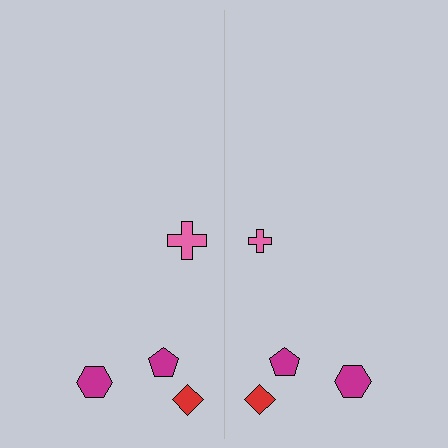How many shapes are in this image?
There are 8 shapes in this image.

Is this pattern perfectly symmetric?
No, the pattern is not perfectly symmetric. The pink cross on the right side has a different size than its mirror counterpart.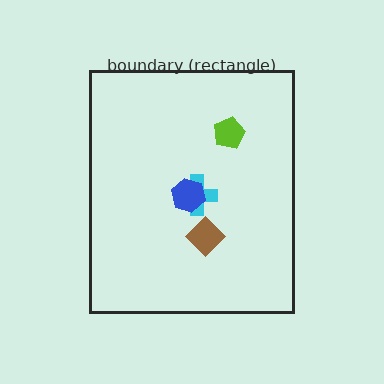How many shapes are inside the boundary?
4 inside, 0 outside.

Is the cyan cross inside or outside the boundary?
Inside.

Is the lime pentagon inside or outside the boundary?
Inside.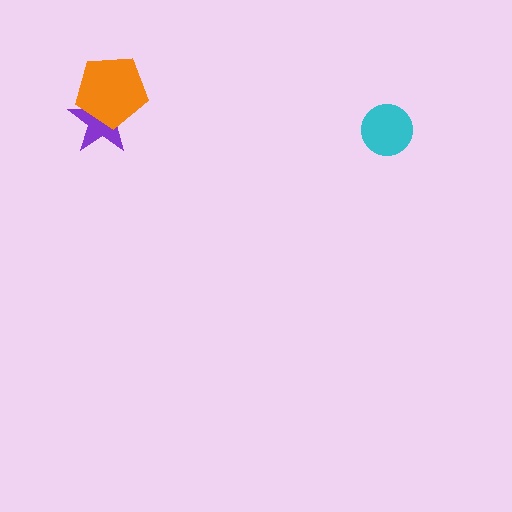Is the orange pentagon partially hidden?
No, no other shape covers it.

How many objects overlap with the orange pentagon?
1 object overlaps with the orange pentagon.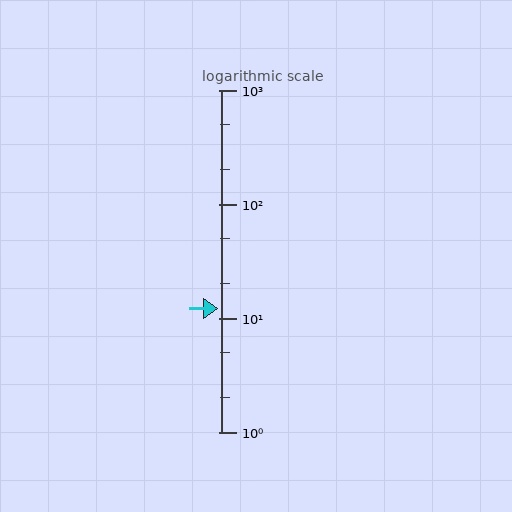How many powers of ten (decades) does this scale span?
The scale spans 3 decades, from 1 to 1000.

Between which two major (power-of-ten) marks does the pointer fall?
The pointer is between 10 and 100.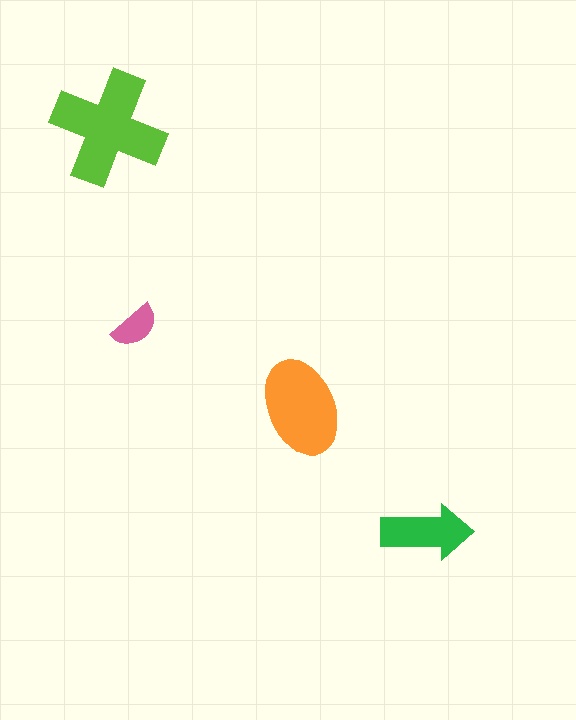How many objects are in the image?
There are 4 objects in the image.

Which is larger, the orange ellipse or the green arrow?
The orange ellipse.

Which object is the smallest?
The pink semicircle.